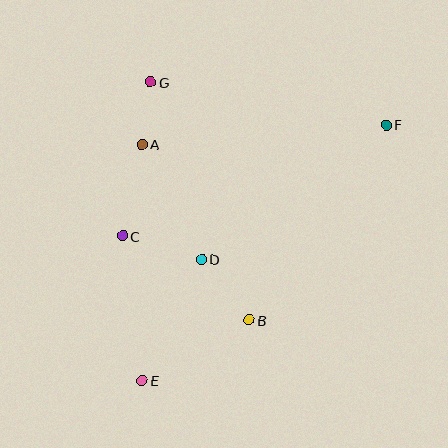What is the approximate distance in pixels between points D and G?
The distance between D and G is approximately 185 pixels.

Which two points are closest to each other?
Points A and G are closest to each other.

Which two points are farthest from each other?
Points E and F are farthest from each other.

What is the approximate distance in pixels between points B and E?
The distance between B and E is approximately 123 pixels.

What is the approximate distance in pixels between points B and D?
The distance between B and D is approximately 77 pixels.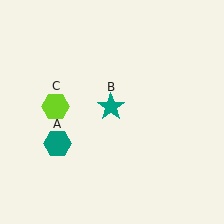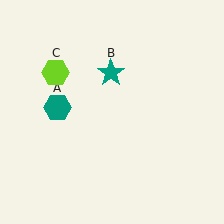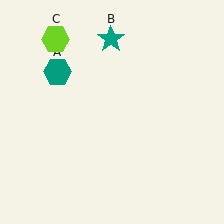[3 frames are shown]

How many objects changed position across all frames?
3 objects changed position: teal hexagon (object A), teal star (object B), lime hexagon (object C).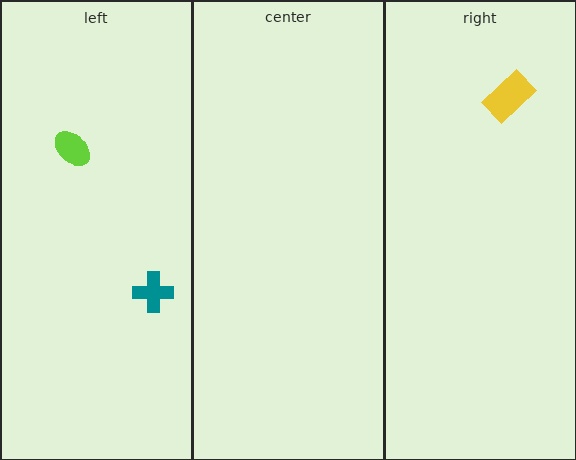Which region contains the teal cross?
The left region.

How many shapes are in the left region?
2.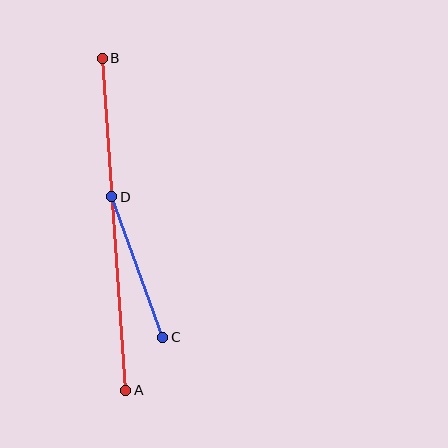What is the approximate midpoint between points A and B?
The midpoint is at approximately (114, 224) pixels.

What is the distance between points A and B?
The distance is approximately 332 pixels.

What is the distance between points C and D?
The distance is approximately 149 pixels.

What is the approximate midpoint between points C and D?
The midpoint is at approximately (137, 267) pixels.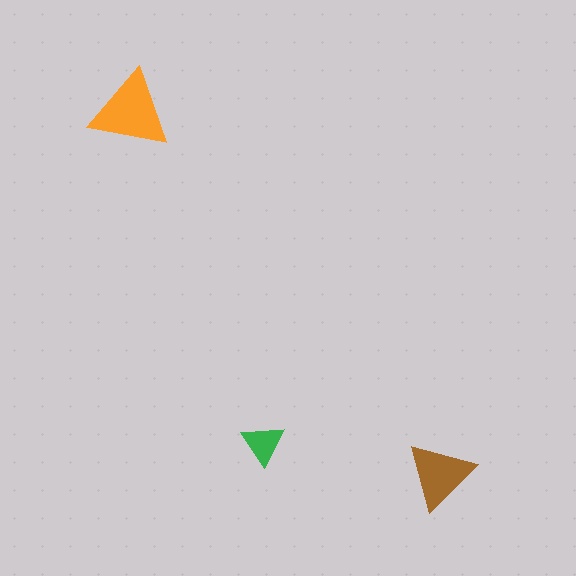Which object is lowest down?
The brown triangle is bottommost.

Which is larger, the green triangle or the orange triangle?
The orange one.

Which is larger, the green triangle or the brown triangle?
The brown one.